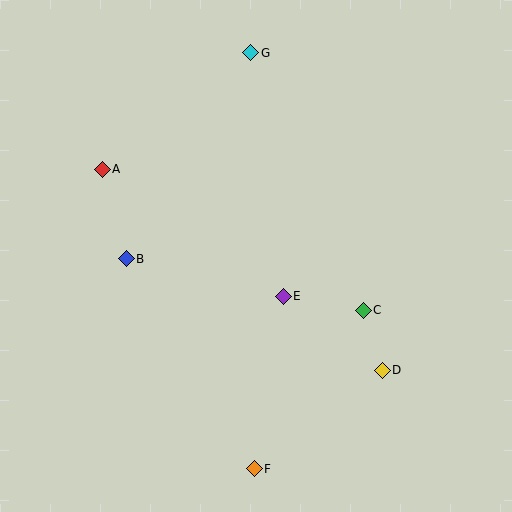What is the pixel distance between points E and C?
The distance between E and C is 81 pixels.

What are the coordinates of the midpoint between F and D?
The midpoint between F and D is at (318, 420).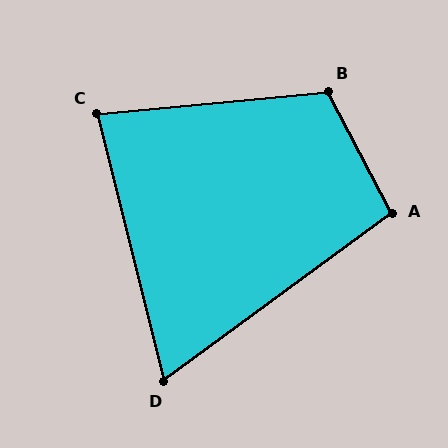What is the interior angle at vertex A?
Approximately 98 degrees (obtuse).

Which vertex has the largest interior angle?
B, at approximately 112 degrees.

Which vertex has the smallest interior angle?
D, at approximately 68 degrees.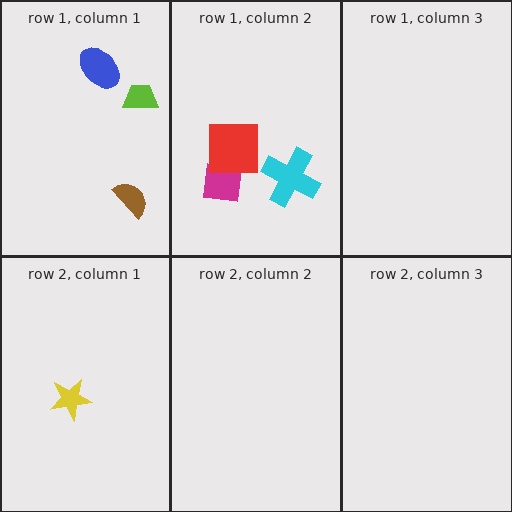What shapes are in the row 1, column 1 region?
The blue ellipse, the lime trapezoid, the brown semicircle.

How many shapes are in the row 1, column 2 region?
3.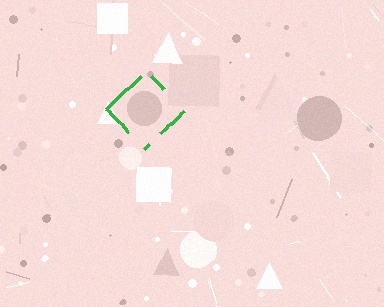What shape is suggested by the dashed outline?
The dashed outline suggests a diamond.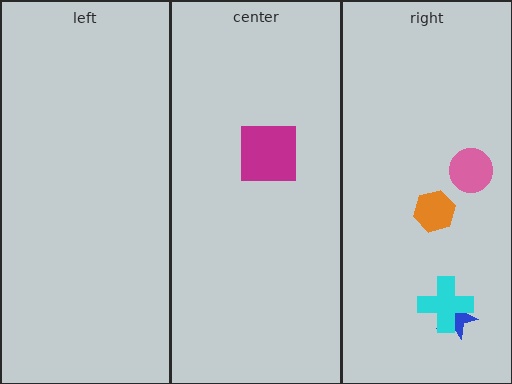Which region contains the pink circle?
The right region.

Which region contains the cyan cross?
The right region.